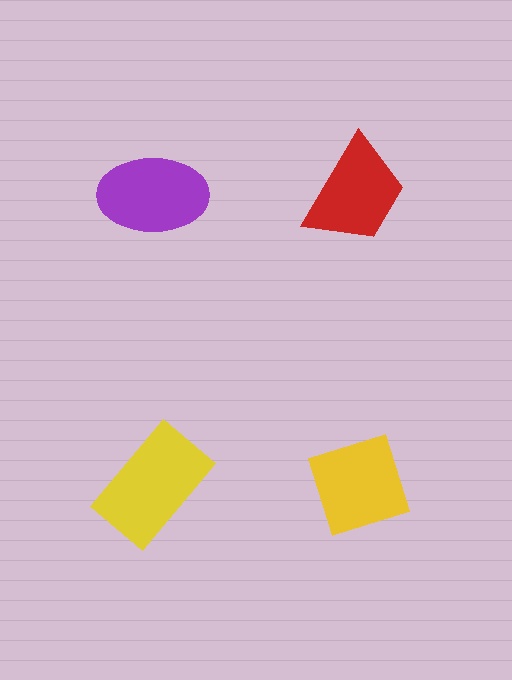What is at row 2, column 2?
A yellow diamond.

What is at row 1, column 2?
A red trapezoid.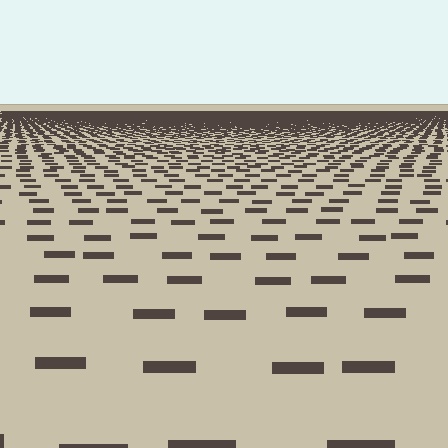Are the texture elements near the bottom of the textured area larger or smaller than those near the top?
Larger. Near the bottom, elements are closer to the viewer and appear at a bigger on-screen size.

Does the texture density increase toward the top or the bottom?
Density increases toward the top.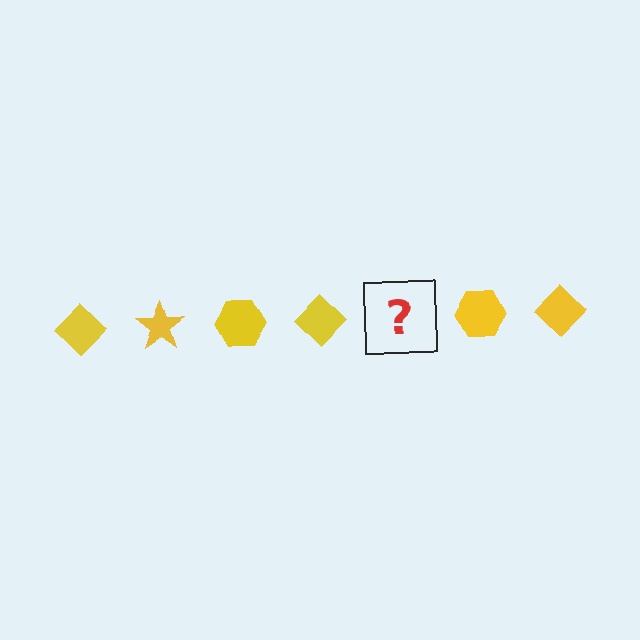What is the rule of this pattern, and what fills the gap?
The rule is that the pattern cycles through diamond, star, hexagon shapes in yellow. The gap should be filled with a yellow star.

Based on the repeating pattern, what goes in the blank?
The blank should be a yellow star.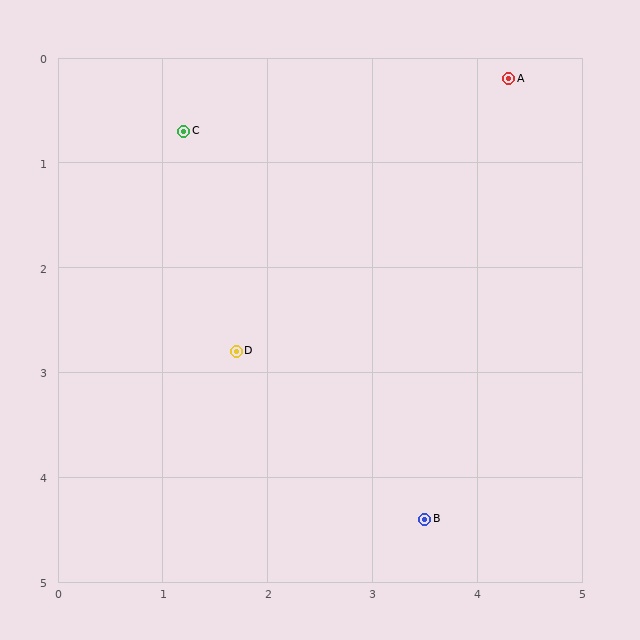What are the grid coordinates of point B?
Point B is at approximately (3.5, 4.4).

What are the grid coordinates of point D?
Point D is at approximately (1.7, 2.8).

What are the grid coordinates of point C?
Point C is at approximately (1.2, 0.7).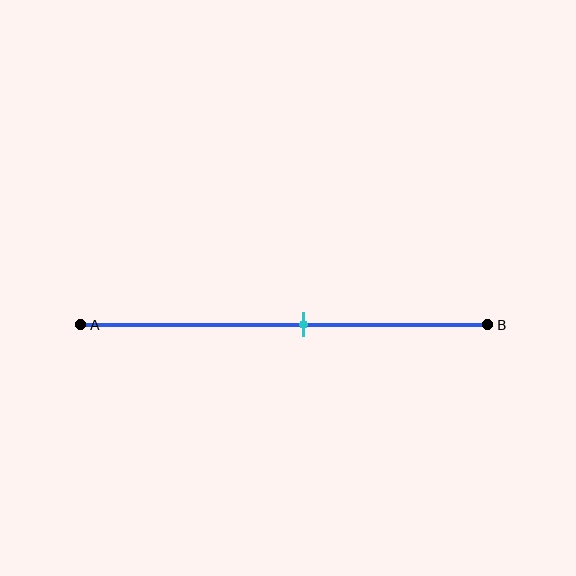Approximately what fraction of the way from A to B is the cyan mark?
The cyan mark is approximately 55% of the way from A to B.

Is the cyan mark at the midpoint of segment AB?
No, the mark is at about 55% from A, not at the 50% midpoint.